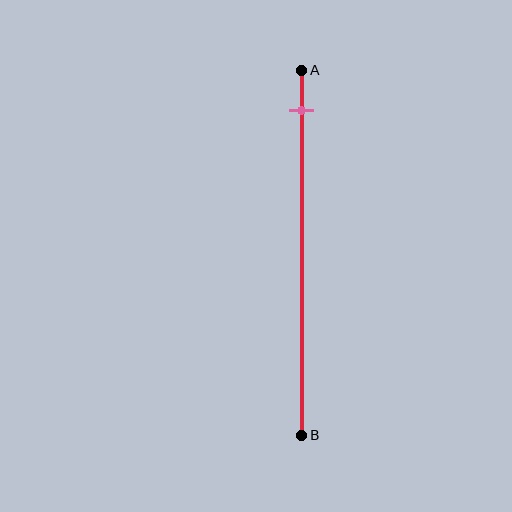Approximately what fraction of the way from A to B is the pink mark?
The pink mark is approximately 10% of the way from A to B.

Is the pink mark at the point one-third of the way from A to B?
No, the mark is at about 10% from A, not at the 33% one-third point.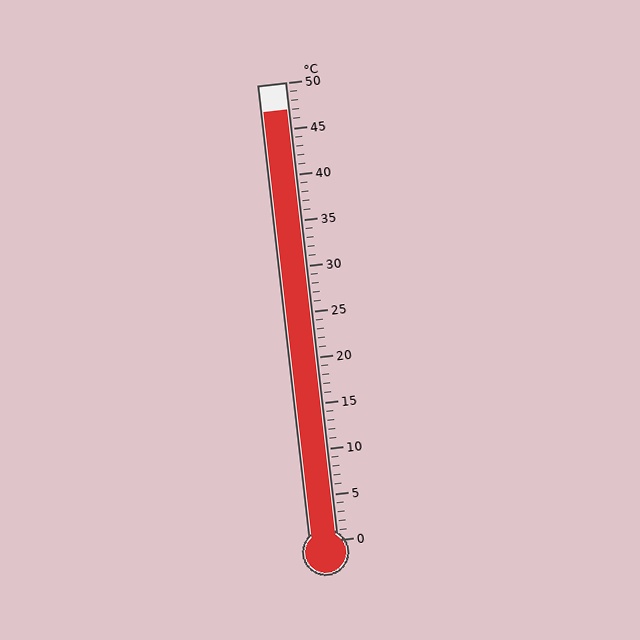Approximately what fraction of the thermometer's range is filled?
The thermometer is filled to approximately 95% of its range.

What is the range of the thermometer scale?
The thermometer scale ranges from 0°C to 50°C.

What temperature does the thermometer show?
The thermometer shows approximately 47°C.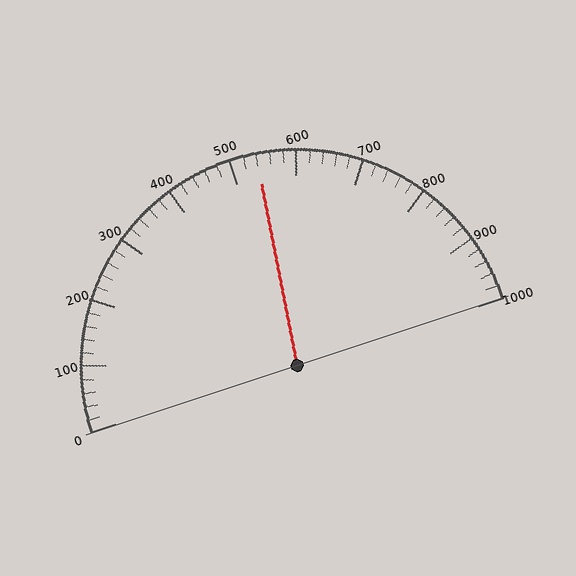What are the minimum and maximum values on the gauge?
The gauge ranges from 0 to 1000.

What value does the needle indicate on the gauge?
The needle indicates approximately 540.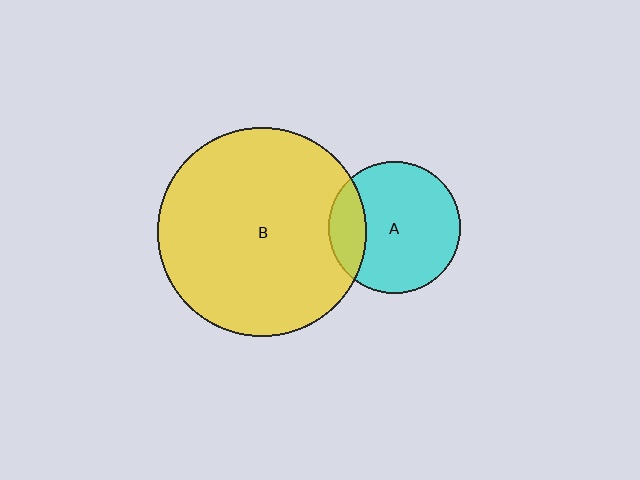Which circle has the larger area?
Circle B (yellow).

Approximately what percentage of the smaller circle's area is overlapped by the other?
Approximately 20%.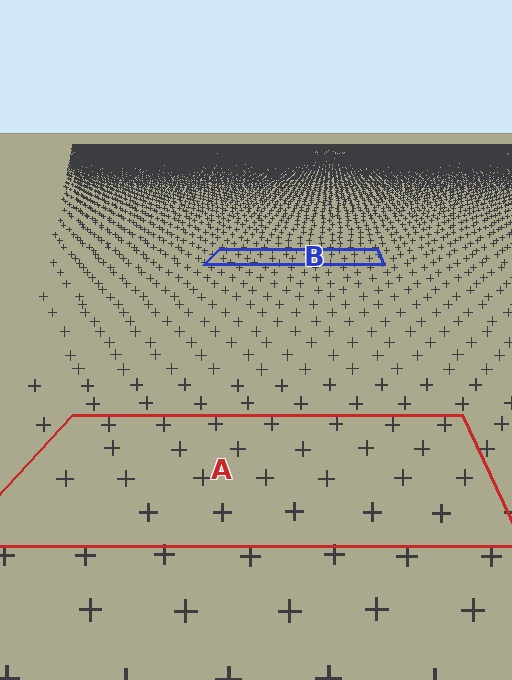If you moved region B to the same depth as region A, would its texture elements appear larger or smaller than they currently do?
They would appear larger. At a closer depth, the same texture elements are projected at a bigger on-screen size.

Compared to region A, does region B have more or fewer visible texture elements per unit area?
Region B has more texture elements per unit area — they are packed more densely because it is farther away.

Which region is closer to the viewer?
Region A is closer. The texture elements there are larger and more spread out.